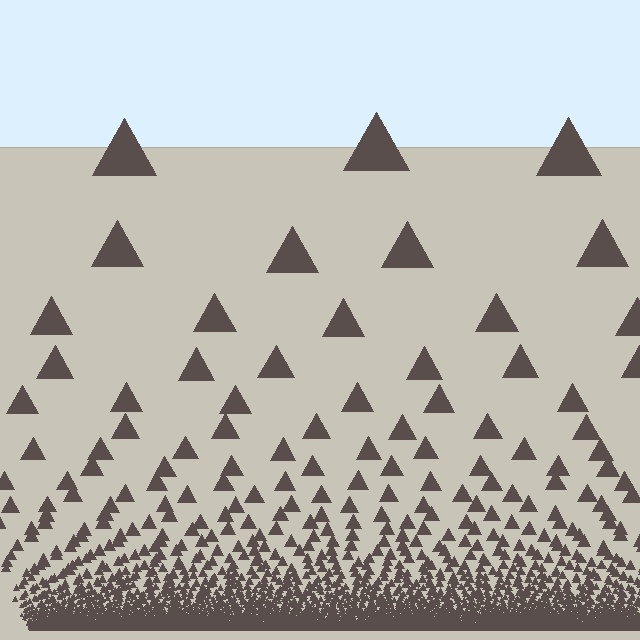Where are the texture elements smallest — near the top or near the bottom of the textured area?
Near the bottom.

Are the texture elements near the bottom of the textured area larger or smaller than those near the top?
Smaller. The gradient is inverted — elements near the bottom are smaller and denser.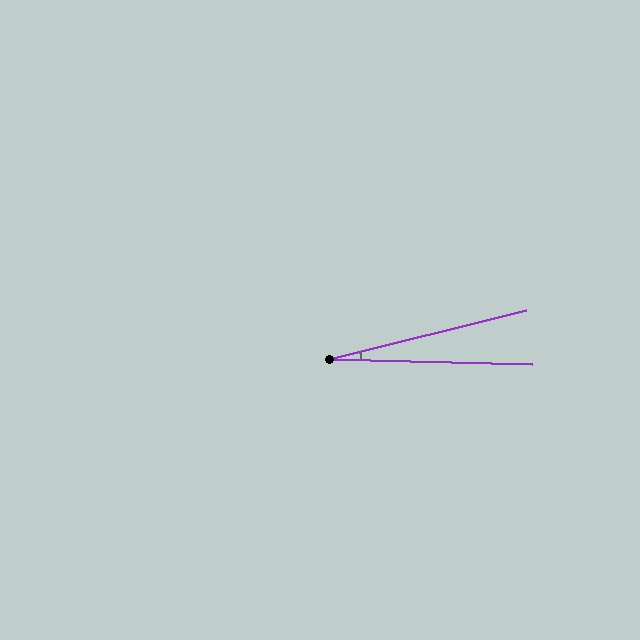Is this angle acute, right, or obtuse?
It is acute.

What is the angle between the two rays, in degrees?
Approximately 15 degrees.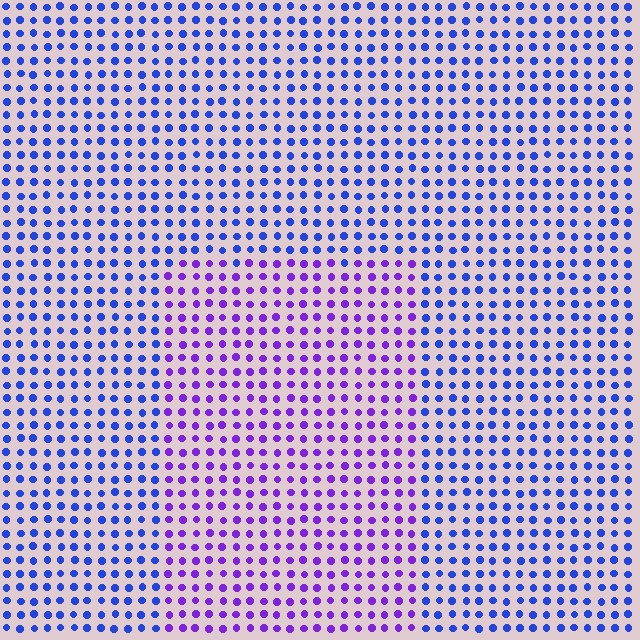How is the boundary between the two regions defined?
The boundary is defined purely by a slight shift in hue (about 41 degrees). Spacing, size, and orientation are identical on both sides.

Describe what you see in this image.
The image is filled with small blue elements in a uniform arrangement. A rectangle-shaped region is visible where the elements are tinted to a slightly different hue, forming a subtle color boundary.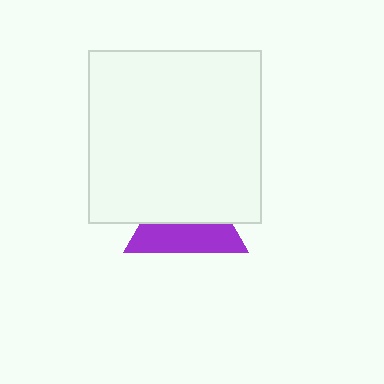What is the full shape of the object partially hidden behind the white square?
The partially hidden object is a purple triangle.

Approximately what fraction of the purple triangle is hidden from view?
Roughly 53% of the purple triangle is hidden behind the white square.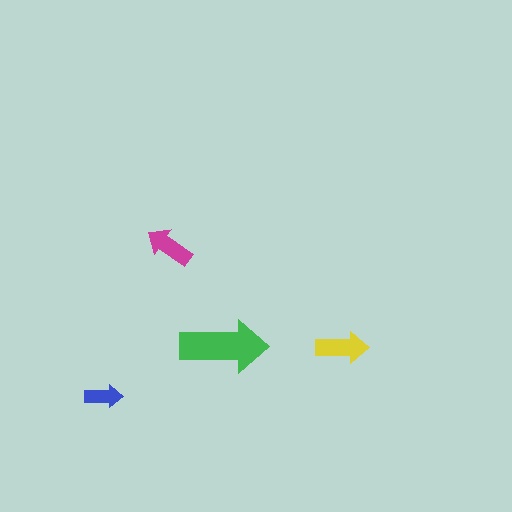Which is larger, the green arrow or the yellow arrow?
The green one.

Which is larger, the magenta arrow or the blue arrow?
The magenta one.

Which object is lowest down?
The blue arrow is bottommost.